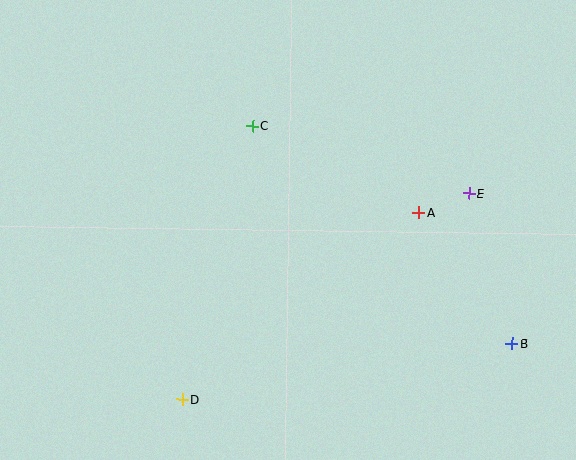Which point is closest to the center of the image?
Point C at (253, 126) is closest to the center.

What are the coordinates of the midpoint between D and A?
The midpoint between D and A is at (300, 306).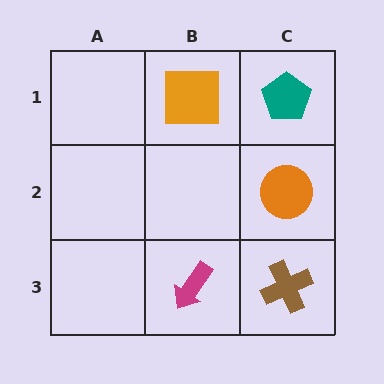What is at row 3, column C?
A brown cross.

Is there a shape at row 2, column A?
No, that cell is empty.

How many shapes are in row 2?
1 shape.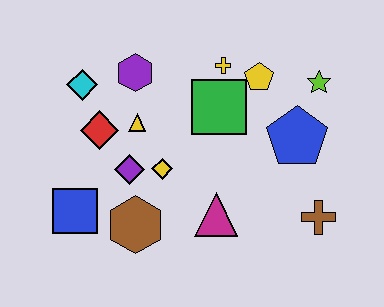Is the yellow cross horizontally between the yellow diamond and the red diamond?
No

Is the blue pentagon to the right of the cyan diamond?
Yes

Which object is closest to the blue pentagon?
The lime star is closest to the blue pentagon.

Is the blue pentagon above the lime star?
No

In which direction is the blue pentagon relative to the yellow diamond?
The blue pentagon is to the right of the yellow diamond.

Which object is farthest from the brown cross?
The cyan diamond is farthest from the brown cross.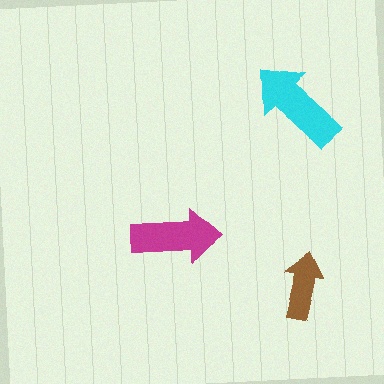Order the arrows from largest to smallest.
the cyan one, the magenta one, the brown one.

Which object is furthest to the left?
The magenta arrow is leftmost.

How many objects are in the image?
There are 3 objects in the image.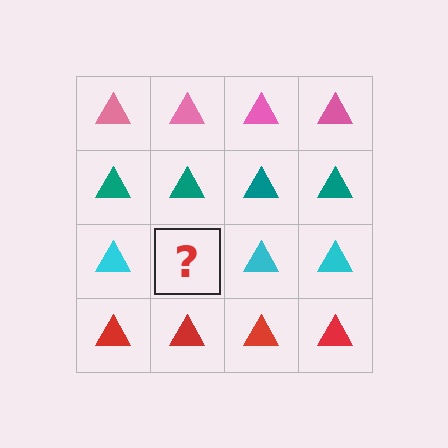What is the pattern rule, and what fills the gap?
The rule is that each row has a consistent color. The gap should be filled with a cyan triangle.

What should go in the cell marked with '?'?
The missing cell should contain a cyan triangle.